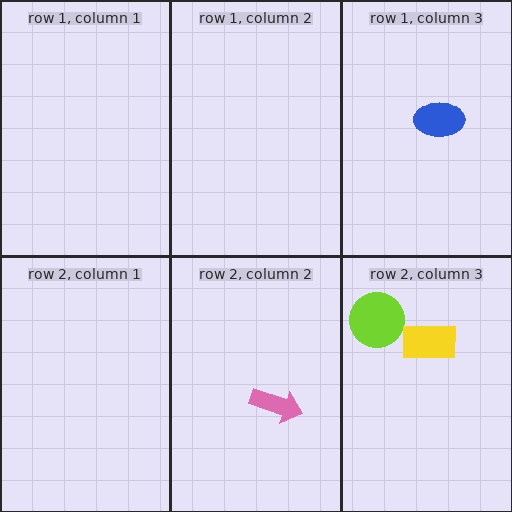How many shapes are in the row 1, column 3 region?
1.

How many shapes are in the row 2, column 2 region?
1.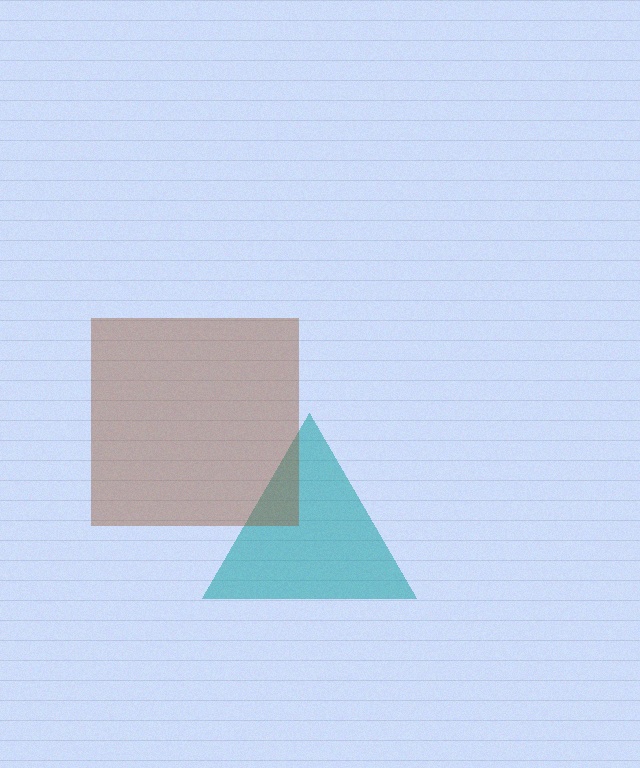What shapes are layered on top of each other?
The layered shapes are: a teal triangle, a brown square.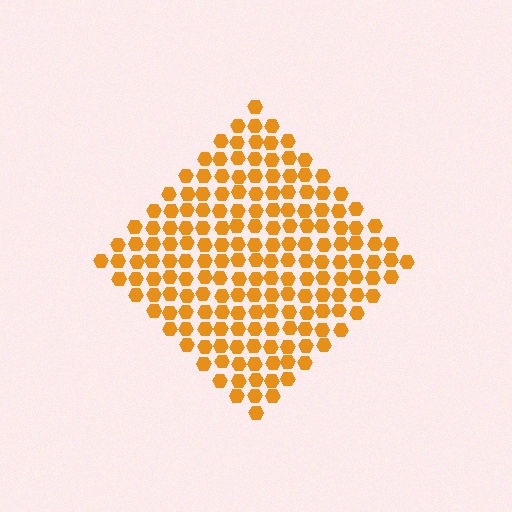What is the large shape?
The large shape is a diamond.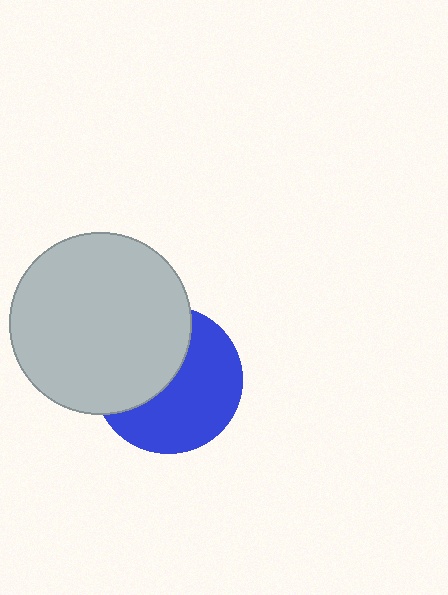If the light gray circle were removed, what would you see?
You would see the complete blue circle.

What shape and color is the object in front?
The object in front is a light gray circle.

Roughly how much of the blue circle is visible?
About half of it is visible (roughly 56%).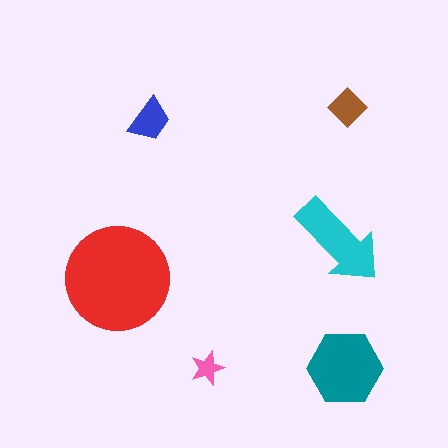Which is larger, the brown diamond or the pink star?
The brown diamond.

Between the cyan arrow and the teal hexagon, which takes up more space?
The teal hexagon.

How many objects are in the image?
There are 6 objects in the image.